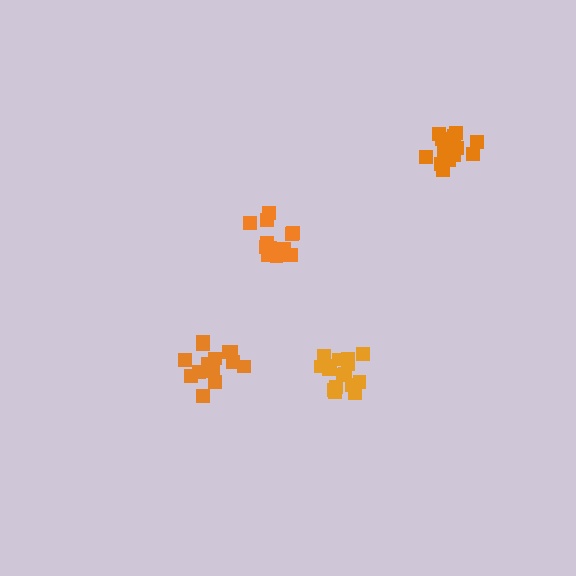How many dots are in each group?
Group 1: 15 dots, Group 2: 17 dots, Group 3: 14 dots, Group 4: 14 dots (60 total).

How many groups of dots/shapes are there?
There are 4 groups.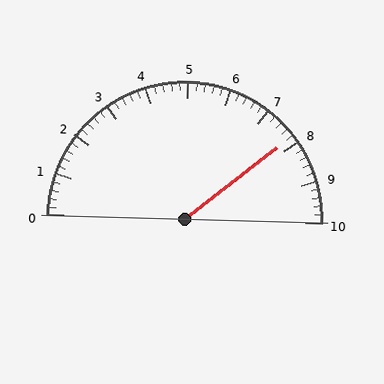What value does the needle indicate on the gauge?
The needle indicates approximately 7.8.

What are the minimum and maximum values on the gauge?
The gauge ranges from 0 to 10.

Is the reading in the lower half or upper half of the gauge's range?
The reading is in the upper half of the range (0 to 10).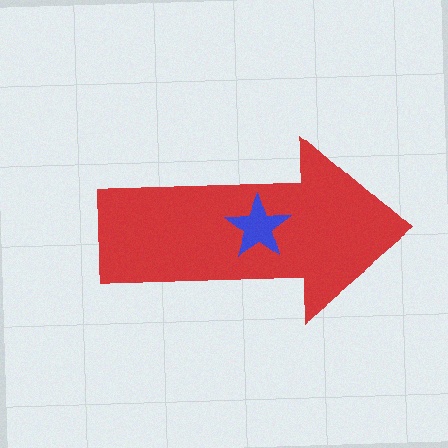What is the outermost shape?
The red arrow.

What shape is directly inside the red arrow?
The blue star.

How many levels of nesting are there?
2.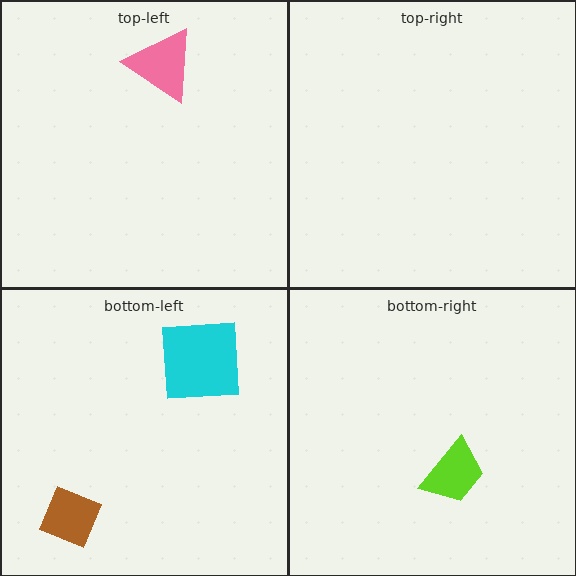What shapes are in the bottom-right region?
The lime trapezoid.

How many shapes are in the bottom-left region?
2.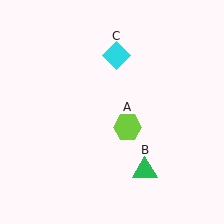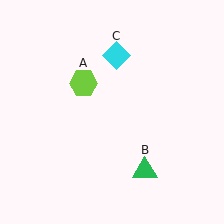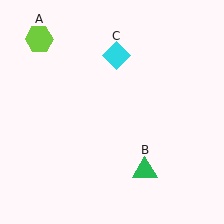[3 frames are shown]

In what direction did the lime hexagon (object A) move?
The lime hexagon (object A) moved up and to the left.